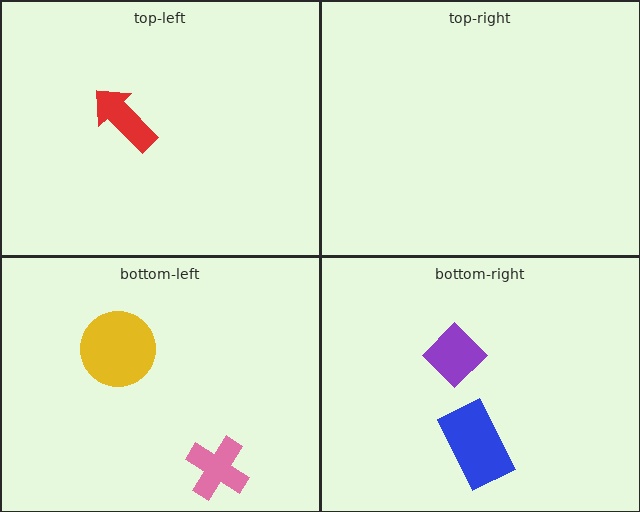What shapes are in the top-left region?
The red arrow.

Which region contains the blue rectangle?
The bottom-right region.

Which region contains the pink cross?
The bottom-left region.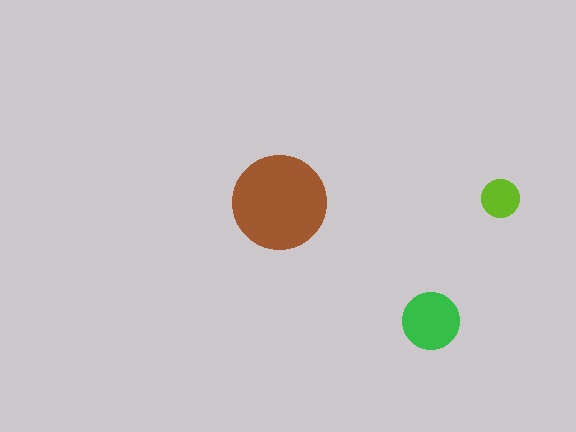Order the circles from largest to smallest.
the brown one, the green one, the lime one.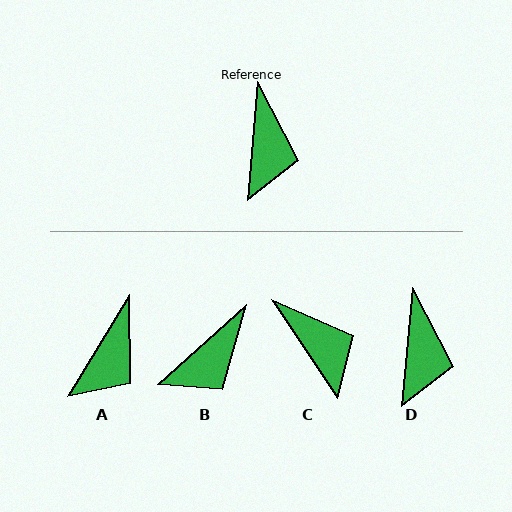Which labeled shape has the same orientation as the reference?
D.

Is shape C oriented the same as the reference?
No, it is off by about 38 degrees.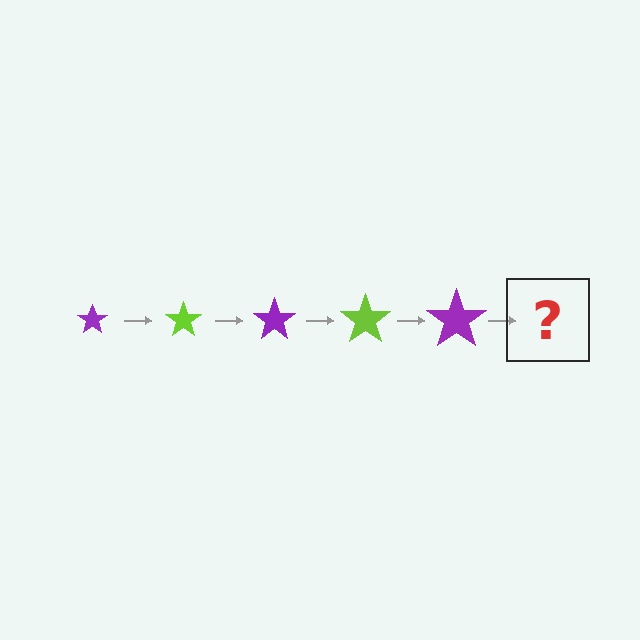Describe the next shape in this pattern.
It should be a lime star, larger than the previous one.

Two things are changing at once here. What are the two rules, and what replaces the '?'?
The two rules are that the star grows larger each step and the color cycles through purple and lime. The '?' should be a lime star, larger than the previous one.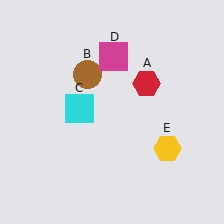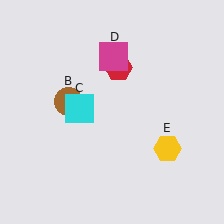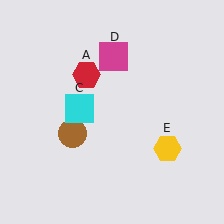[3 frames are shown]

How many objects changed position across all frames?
2 objects changed position: red hexagon (object A), brown circle (object B).